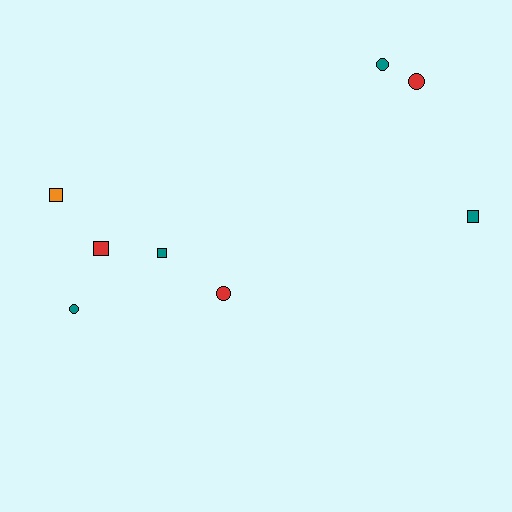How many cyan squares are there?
There are no cyan squares.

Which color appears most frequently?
Teal, with 4 objects.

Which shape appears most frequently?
Circle, with 4 objects.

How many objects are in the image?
There are 8 objects.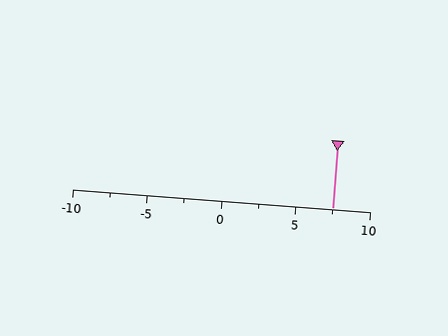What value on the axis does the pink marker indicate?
The marker indicates approximately 7.5.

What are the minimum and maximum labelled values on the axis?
The axis runs from -10 to 10.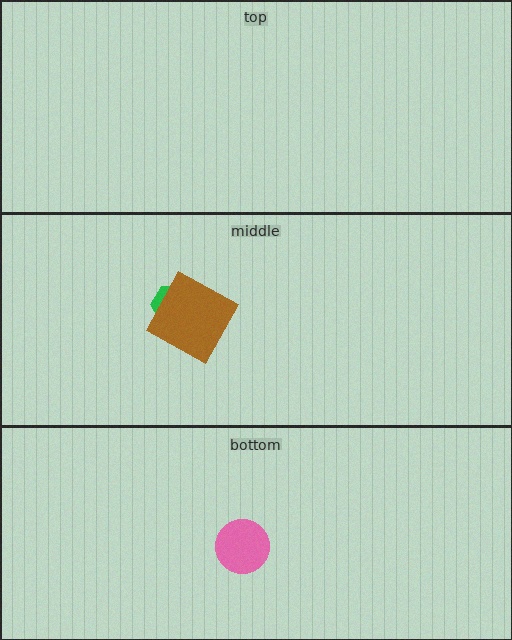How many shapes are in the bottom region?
1.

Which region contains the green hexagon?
The middle region.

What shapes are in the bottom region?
The pink circle.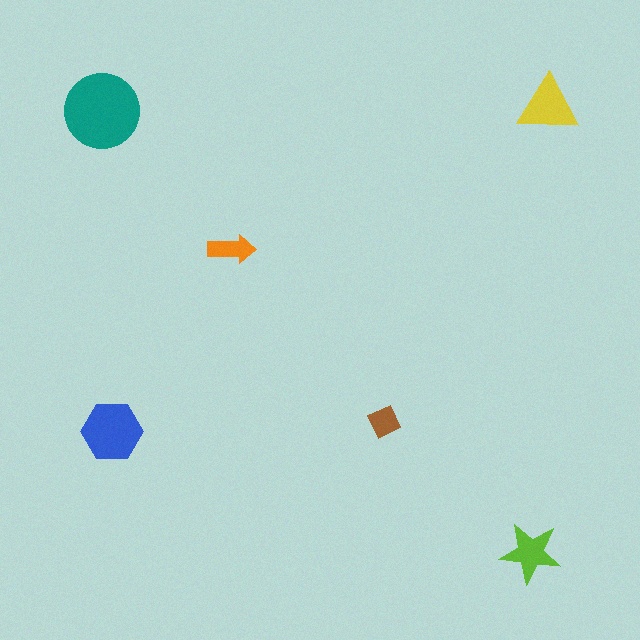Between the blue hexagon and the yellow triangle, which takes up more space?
The blue hexagon.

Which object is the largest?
The teal circle.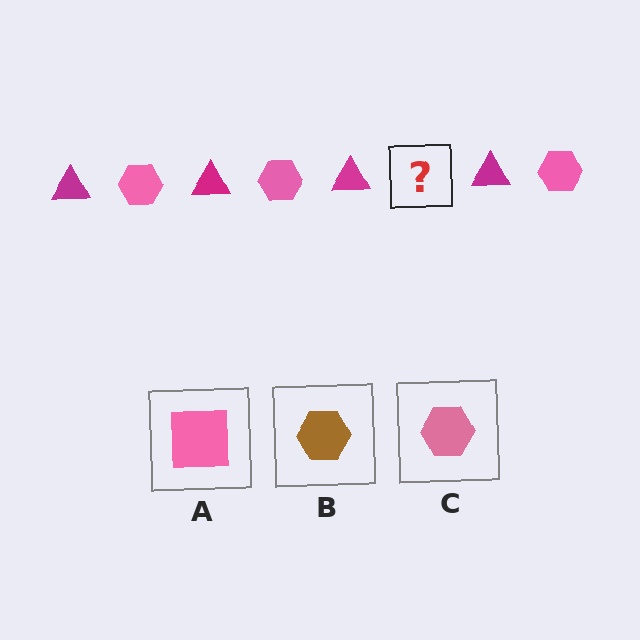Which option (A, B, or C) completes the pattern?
C.